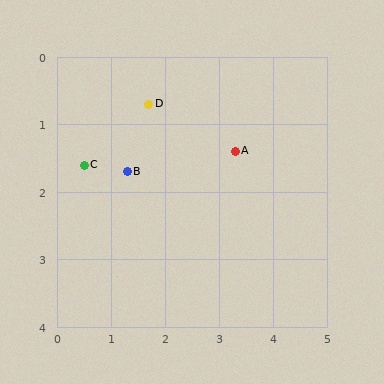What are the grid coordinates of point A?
Point A is at approximately (3.3, 1.4).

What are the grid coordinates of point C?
Point C is at approximately (0.5, 1.6).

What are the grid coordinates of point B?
Point B is at approximately (1.3, 1.7).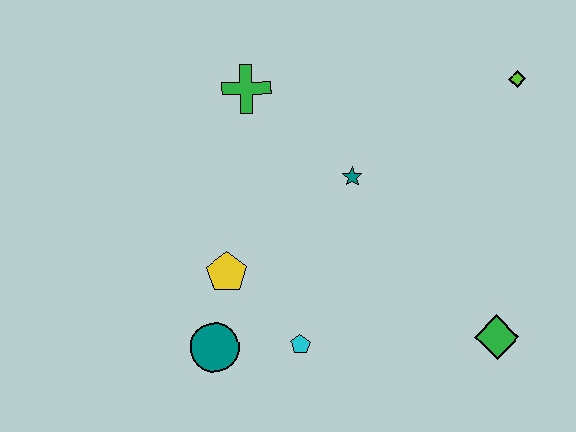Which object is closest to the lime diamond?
The teal star is closest to the lime diamond.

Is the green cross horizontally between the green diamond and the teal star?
No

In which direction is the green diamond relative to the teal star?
The green diamond is below the teal star.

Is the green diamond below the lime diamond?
Yes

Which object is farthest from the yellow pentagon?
The lime diamond is farthest from the yellow pentagon.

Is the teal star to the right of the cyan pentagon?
Yes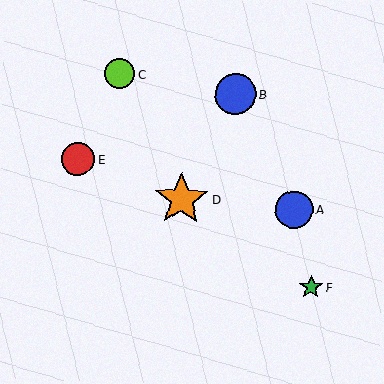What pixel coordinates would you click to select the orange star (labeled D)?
Click at (182, 199) to select the orange star D.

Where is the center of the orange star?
The center of the orange star is at (182, 199).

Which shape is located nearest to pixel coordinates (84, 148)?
The red circle (labeled E) at (78, 159) is nearest to that location.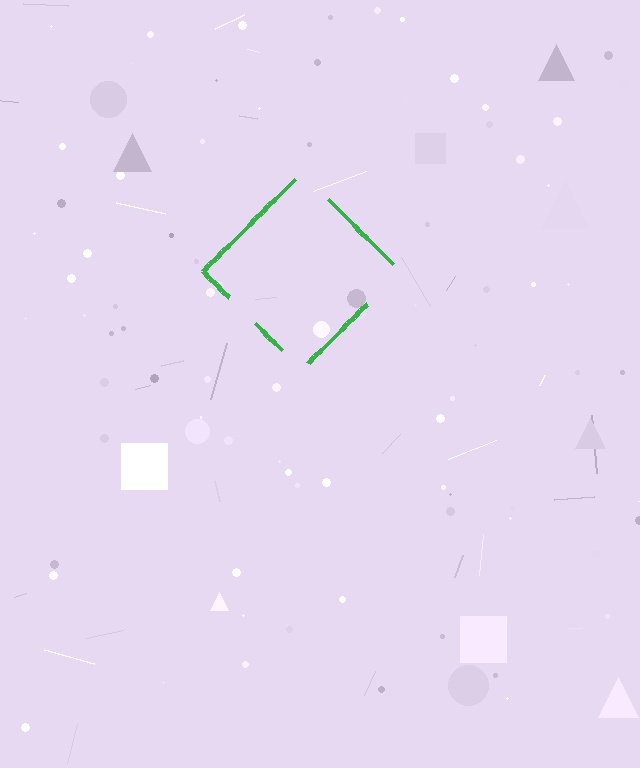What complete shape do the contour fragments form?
The contour fragments form a diamond.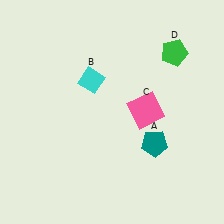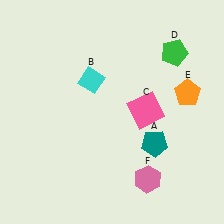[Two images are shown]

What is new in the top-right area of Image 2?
An orange pentagon (E) was added in the top-right area of Image 2.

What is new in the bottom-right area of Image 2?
A pink hexagon (F) was added in the bottom-right area of Image 2.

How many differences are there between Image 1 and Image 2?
There are 2 differences between the two images.